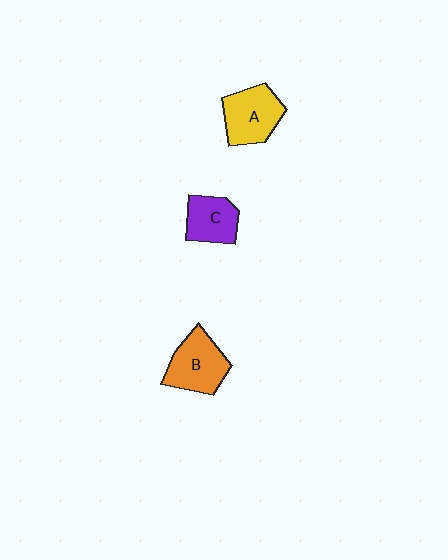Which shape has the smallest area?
Shape C (purple).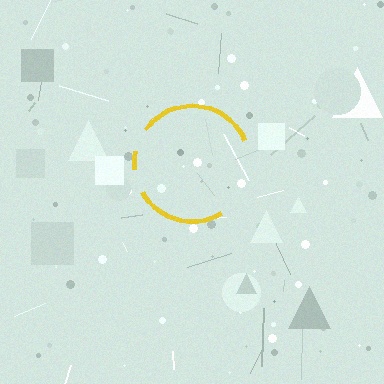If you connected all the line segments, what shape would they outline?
They would outline a circle.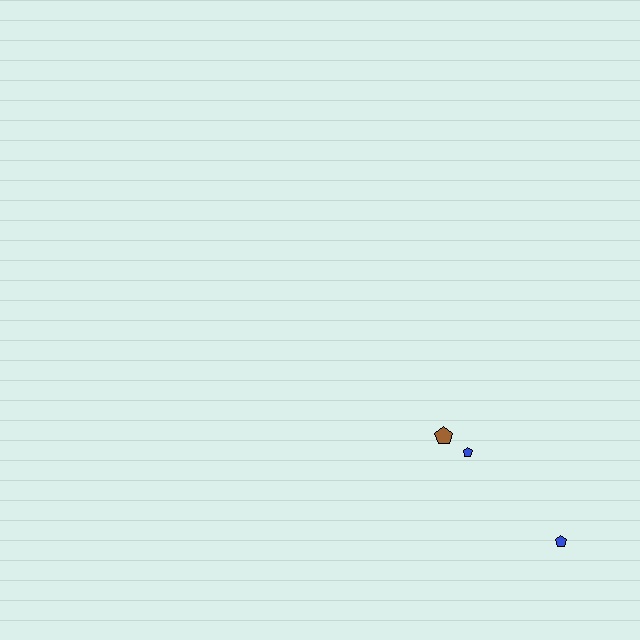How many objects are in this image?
There are 3 objects.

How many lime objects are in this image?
There are no lime objects.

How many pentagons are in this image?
There are 3 pentagons.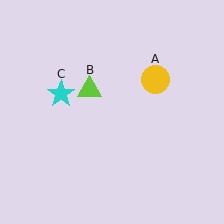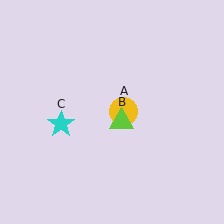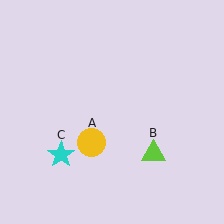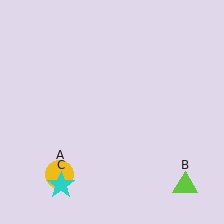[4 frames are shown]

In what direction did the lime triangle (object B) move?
The lime triangle (object B) moved down and to the right.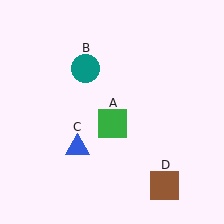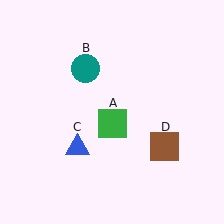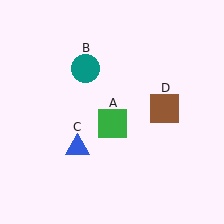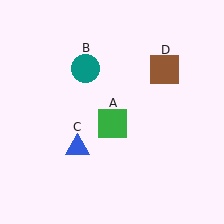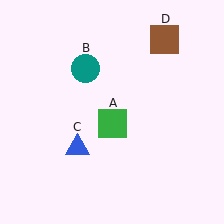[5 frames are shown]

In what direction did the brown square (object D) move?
The brown square (object D) moved up.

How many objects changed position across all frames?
1 object changed position: brown square (object D).